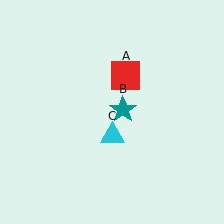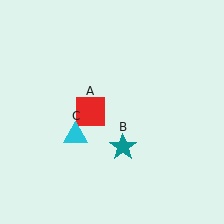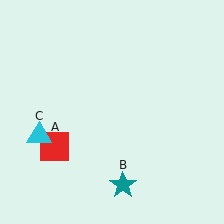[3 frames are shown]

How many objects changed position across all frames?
3 objects changed position: red square (object A), teal star (object B), cyan triangle (object C).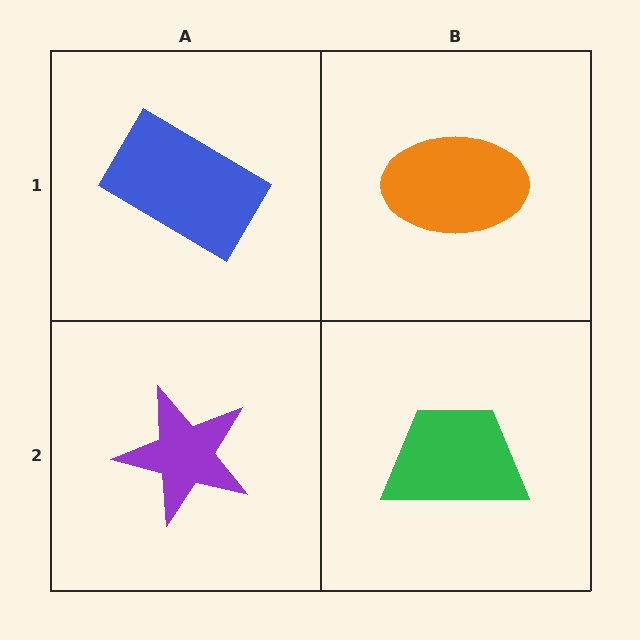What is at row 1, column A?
A blue rectangle.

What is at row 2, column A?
A purple star.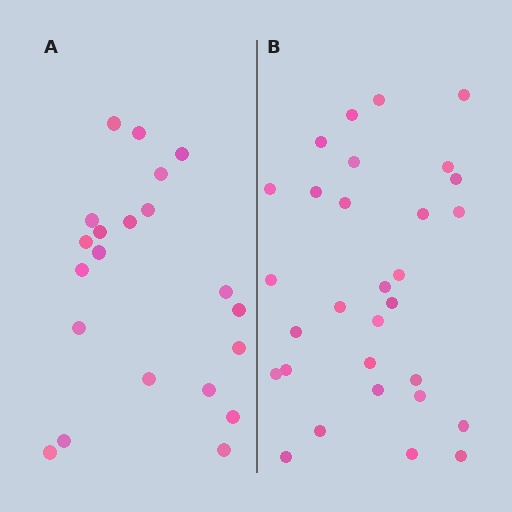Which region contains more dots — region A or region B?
Region B (the right region) has more dots.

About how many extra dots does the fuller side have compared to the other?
Region B has roughly 8 or so more dots than region A.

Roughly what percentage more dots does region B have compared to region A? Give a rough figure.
About 45% more.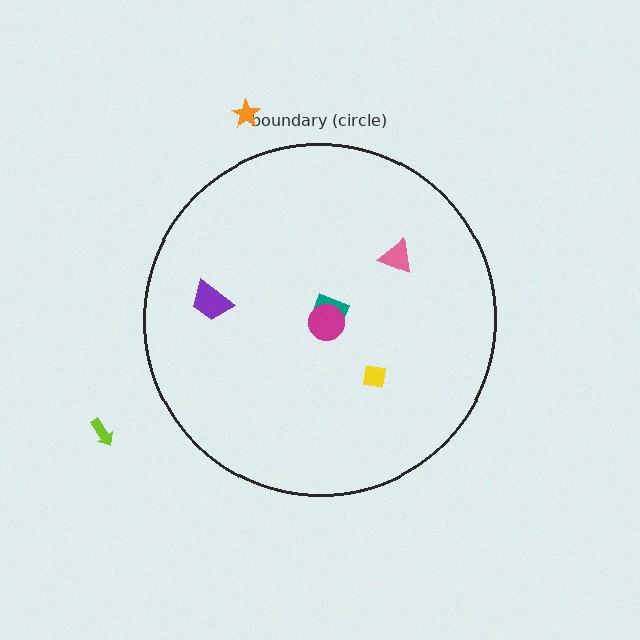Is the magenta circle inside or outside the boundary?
Inside.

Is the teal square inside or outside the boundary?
Inside.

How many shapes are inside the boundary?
5 inside, 2 outside.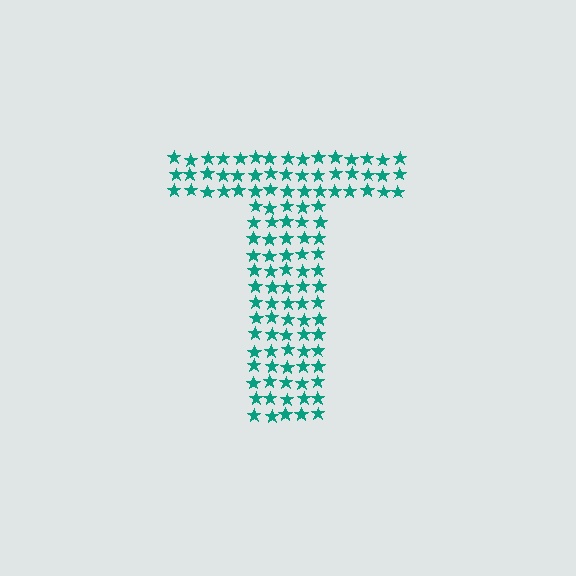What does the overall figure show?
The overall figure shows the letter T.